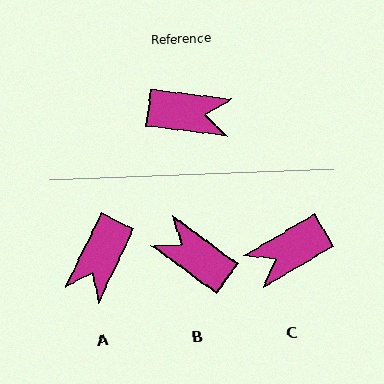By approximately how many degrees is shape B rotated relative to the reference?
Approximately 151 degrees counter-clockwise.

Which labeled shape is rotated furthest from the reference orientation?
B, about 151 degrees away.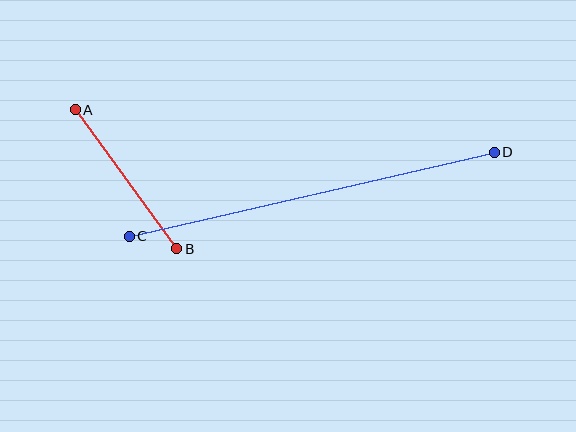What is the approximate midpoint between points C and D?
The midpoint is at approximately (312, 194) pixels.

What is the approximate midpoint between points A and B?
The midpoint is at approximately (126, 179) pixels.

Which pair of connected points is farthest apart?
Points C and D are farthest apart.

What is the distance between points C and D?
The distance is approximately 374 pixels.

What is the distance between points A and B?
The distance is approximately 172 pixels.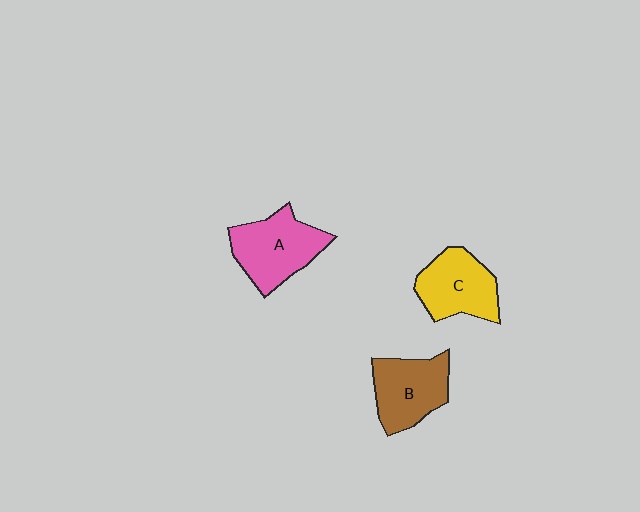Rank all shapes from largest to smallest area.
From largest to smallest: A (pink), B (brown), C (yellow).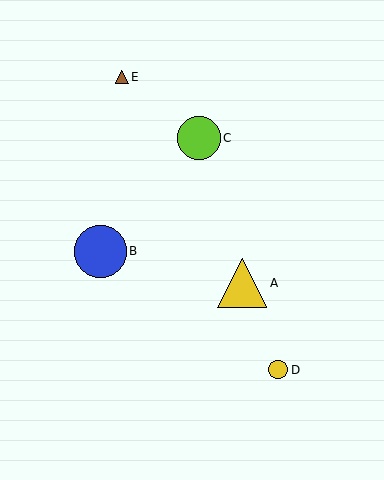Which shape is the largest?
The blue circle (labeled B) is the largest.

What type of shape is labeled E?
Shape E is a brown triangle.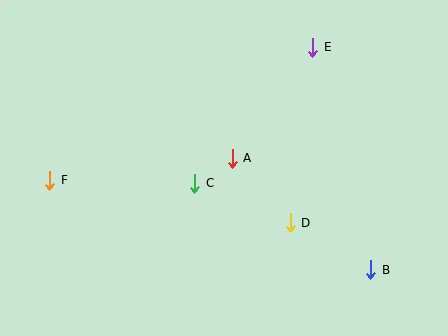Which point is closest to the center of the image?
Point A at (232, 158) is closest to the center.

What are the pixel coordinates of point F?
Point F is at (50, 180).